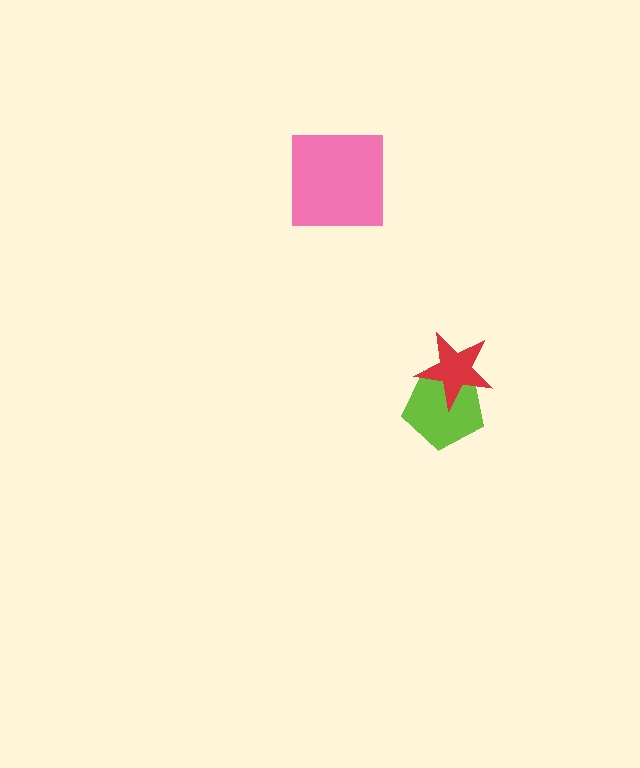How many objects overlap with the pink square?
0 objects overlap with the pink square.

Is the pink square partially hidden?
No, no other shape covers it.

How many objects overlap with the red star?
1 object overlaps with the red star.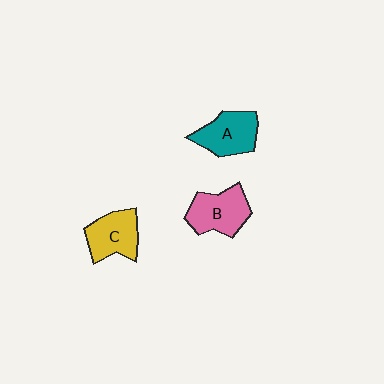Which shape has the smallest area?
Shape C (yellow).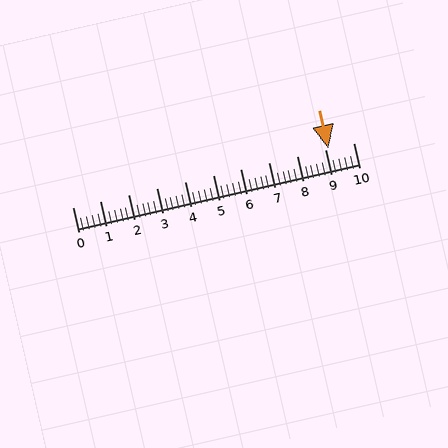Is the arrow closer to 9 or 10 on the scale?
The arrow is closer to 9.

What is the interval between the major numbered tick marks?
The major tick marks are spaced 1 units apart.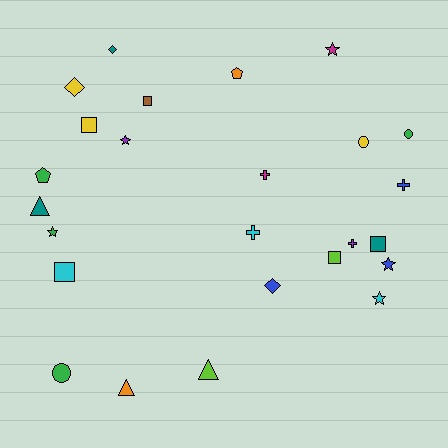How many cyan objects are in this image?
There are 3 cyan objects.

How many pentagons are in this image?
There are 2 pentagons.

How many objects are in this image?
There are 25 objects.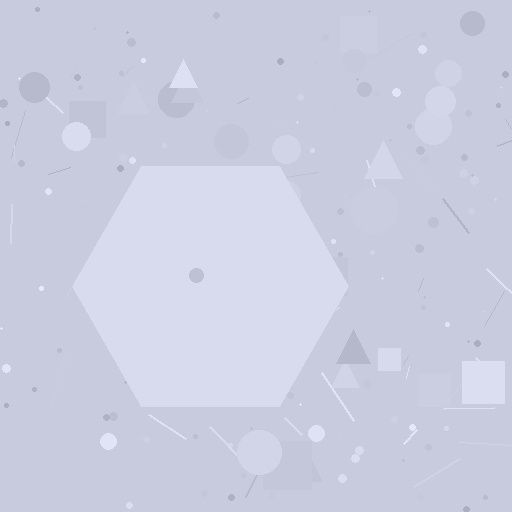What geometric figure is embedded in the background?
A hexagon is embedded in the background.